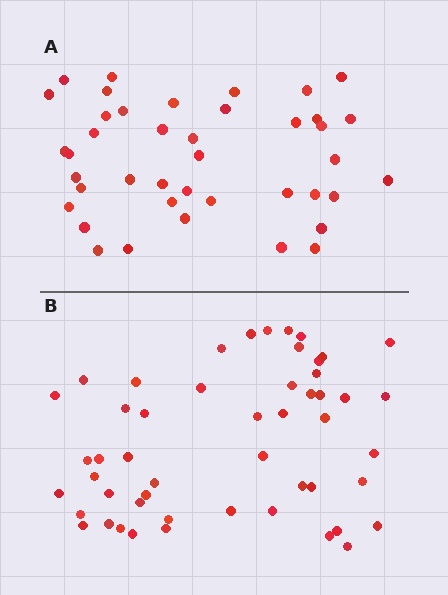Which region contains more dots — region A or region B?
Region B (the bottom region) has more dots.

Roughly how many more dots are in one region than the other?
Region B has roughly 10 or so more dots than region A.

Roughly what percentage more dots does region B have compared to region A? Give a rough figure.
About 25% more.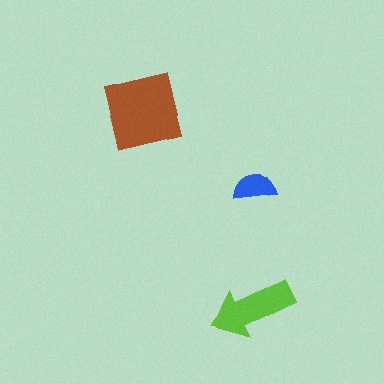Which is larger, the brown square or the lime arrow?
The brown square.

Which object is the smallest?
The blue semicircle.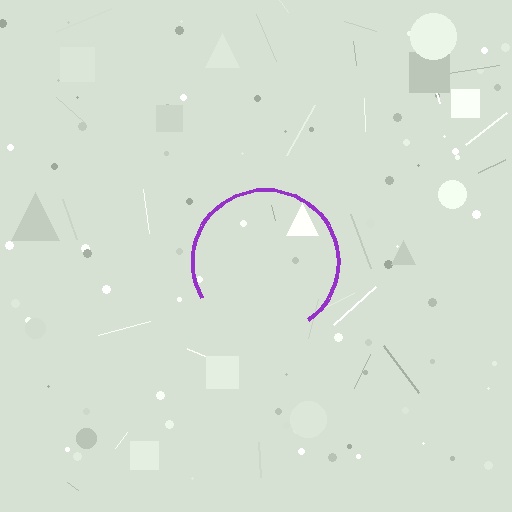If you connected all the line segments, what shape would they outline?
They would outline a circle.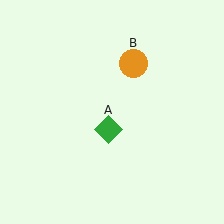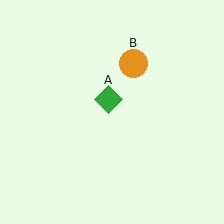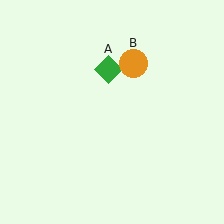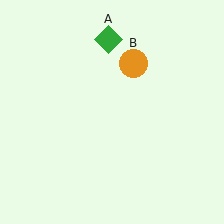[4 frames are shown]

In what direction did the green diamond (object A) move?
The green diamond (object A) moved up.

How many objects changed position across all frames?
1 object changed position: green diamond (object A).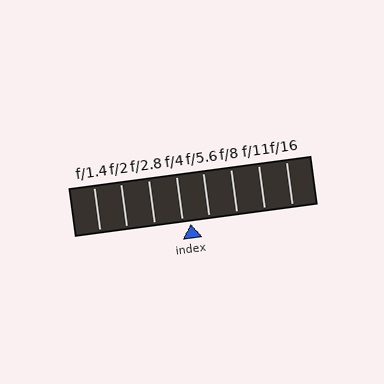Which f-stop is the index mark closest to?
The index mark is closest to f/4.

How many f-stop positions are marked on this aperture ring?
There are 8 f-stop positions marked.